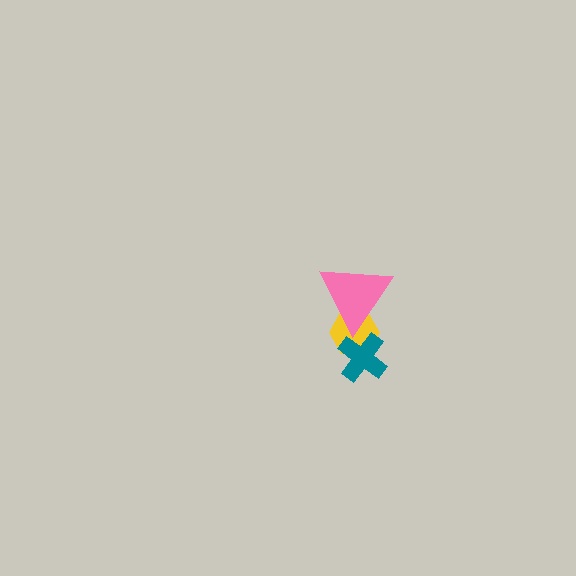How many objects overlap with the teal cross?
1 object overlaps with the teal cross.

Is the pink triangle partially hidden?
No, no other shape covers it.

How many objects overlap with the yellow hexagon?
2 objects overlap with the yellow hexagon.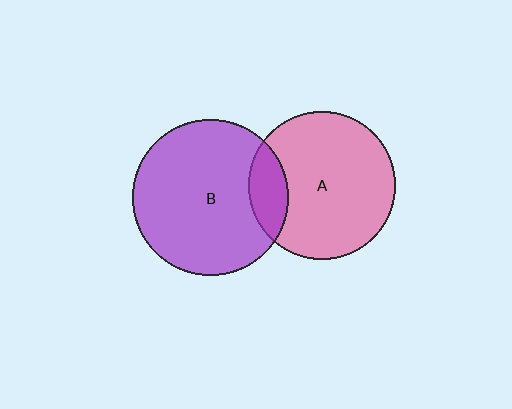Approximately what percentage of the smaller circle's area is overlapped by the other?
Approximately 15%.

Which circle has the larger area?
Circle B (purple).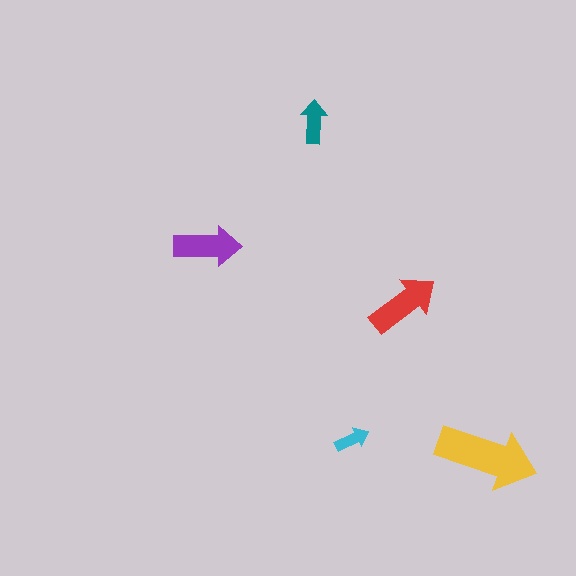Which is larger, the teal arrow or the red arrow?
The red one.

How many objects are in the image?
There are 5 objects in the image.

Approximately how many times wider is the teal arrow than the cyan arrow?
About 1.5 times wider.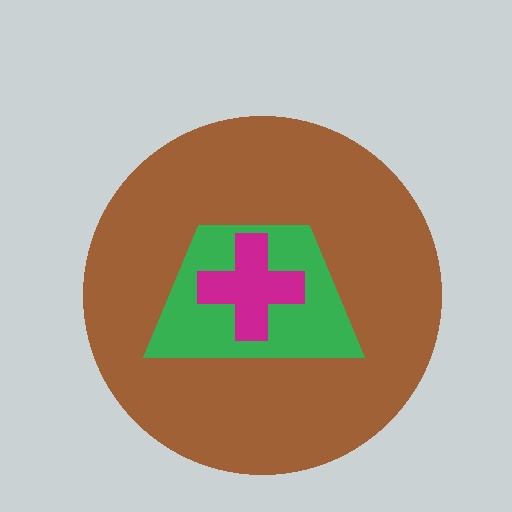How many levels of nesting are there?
3.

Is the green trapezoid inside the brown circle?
Yes.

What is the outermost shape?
The brown circle.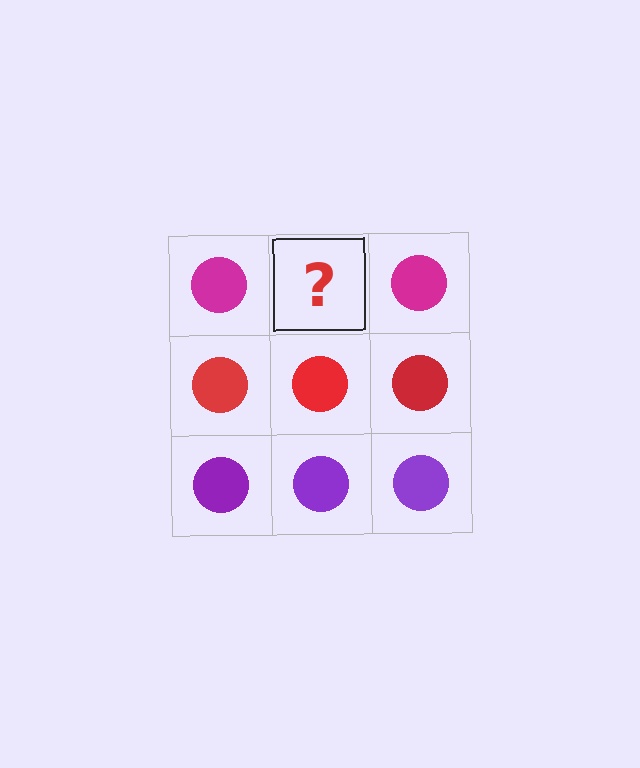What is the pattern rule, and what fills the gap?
The rule is that each row has a consistent color. The gap should be filled with a magenta circle.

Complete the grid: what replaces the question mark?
The question mark should be replaced with a magenta circle.